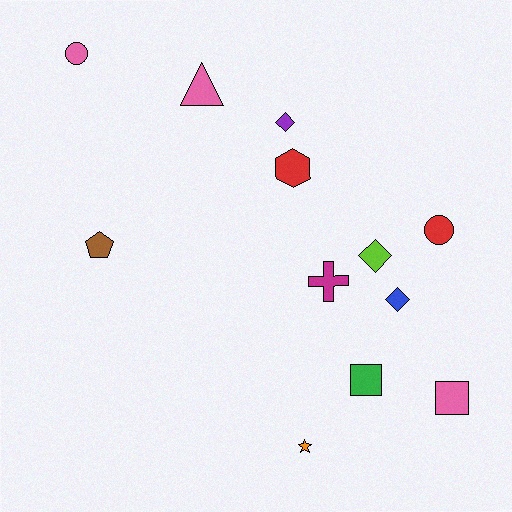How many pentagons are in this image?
There is 1 pentagon.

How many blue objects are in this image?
There is 1 blue object.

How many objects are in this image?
There are 12 objects.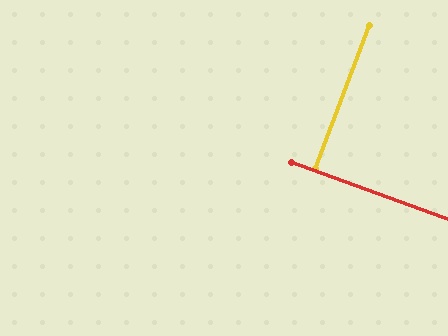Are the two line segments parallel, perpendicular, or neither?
Perpendicular — they meet at approximately 89°.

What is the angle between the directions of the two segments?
Approximately 89 degrees.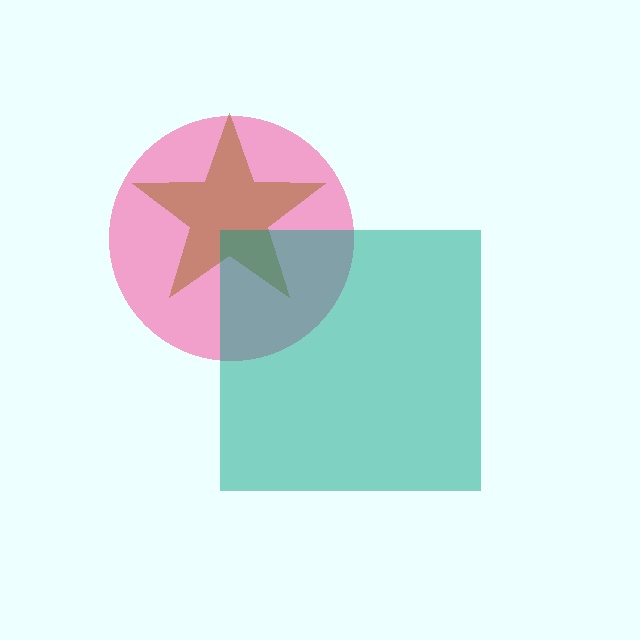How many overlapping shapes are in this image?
There are 3 overlapping shapes in the image.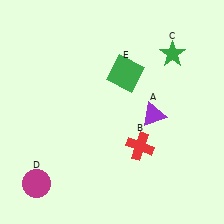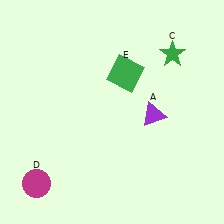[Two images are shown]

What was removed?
The red cross (B) was removed in Image 2.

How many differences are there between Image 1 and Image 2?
There is 1 difference between the two images.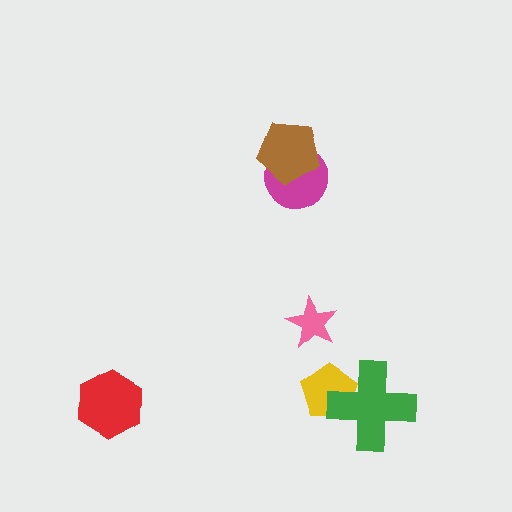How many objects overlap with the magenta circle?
1 object overlaps with the magenta circle.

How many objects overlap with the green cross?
1 object overlaps with the green cross.